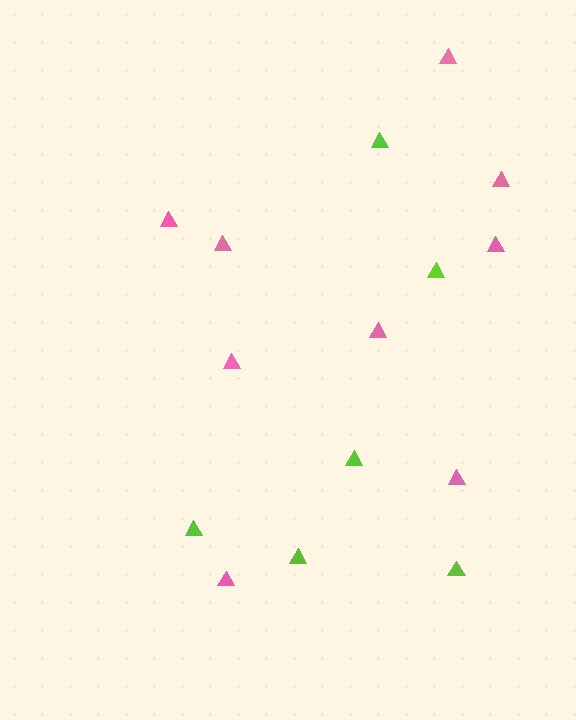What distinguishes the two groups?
There are 2 groups: one group of pink triangles (9) and one group of lime triangles (6).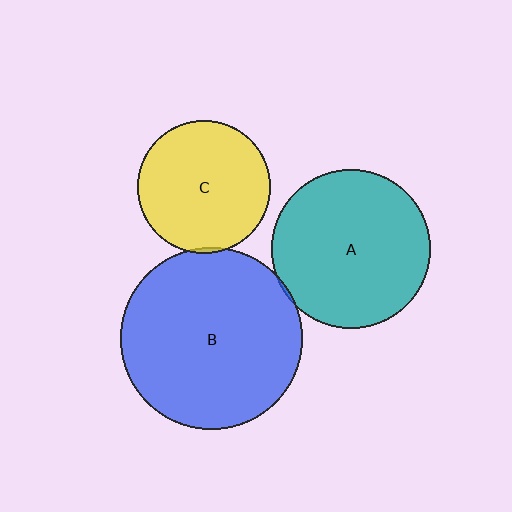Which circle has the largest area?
Circle B (blue).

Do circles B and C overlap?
Yes.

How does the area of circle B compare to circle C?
Approximately 1.9 times.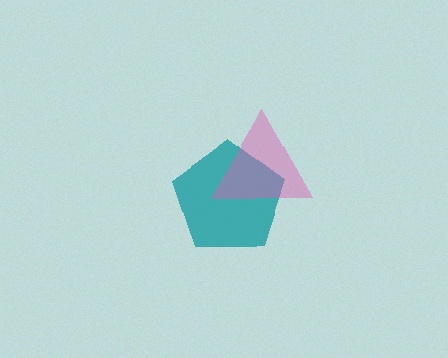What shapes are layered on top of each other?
The layered shapes are: a teal pentagon, a pink triangle.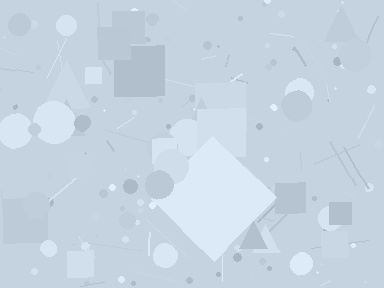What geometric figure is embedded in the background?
A diamond is embedded in the background.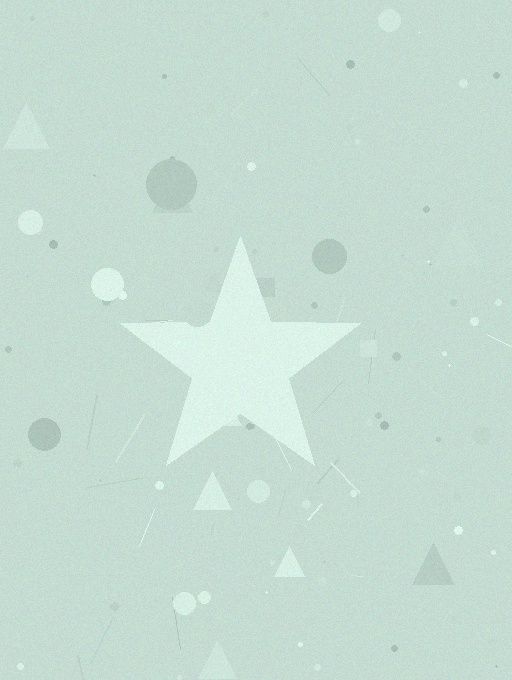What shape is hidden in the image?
A star is hidden in the image.